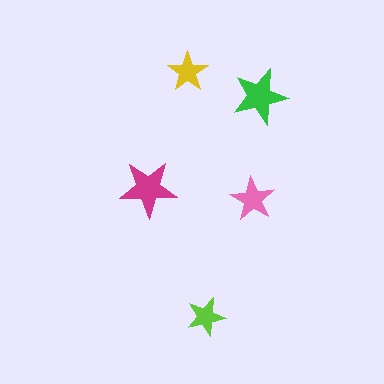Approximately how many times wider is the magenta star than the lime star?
About 1.5 times wider.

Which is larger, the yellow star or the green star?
The green one.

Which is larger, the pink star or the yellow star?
The pink one.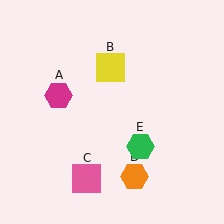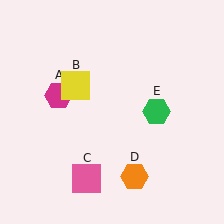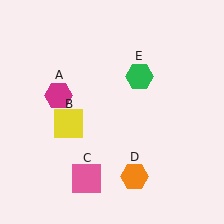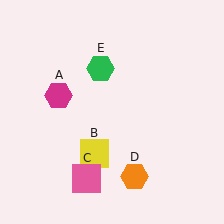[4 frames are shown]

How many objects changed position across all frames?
2 objects changed position: yellow square (object B), green hexagon (object E).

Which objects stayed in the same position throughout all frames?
Magenta hexagon (object A) and pink square (object C) and orange hexagon (object D) remained stationary.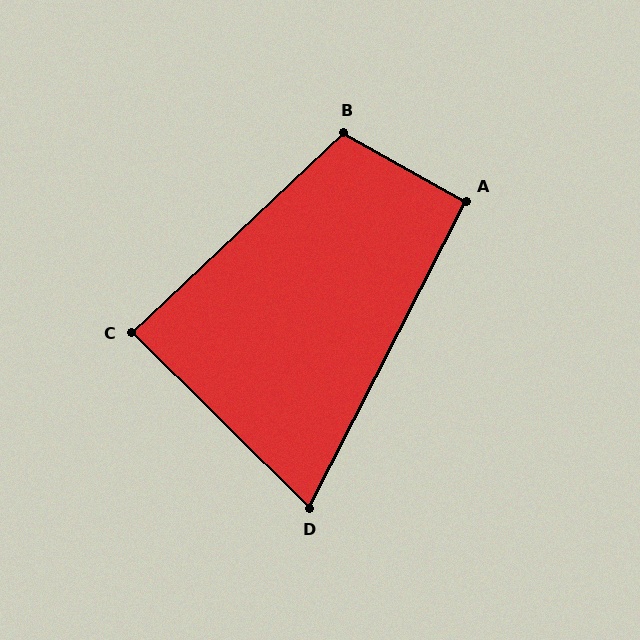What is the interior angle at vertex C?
Approximately 88 degrees (approximately right).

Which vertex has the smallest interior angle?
D, at approximately 72 degrees.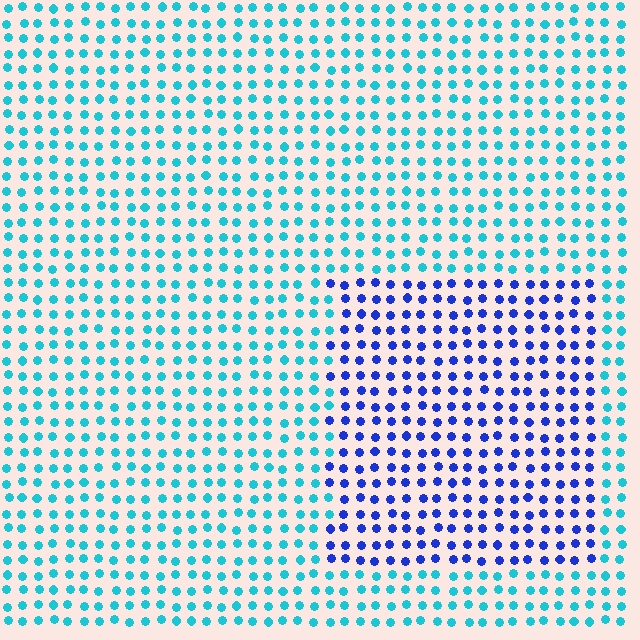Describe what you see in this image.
The image is filled with small cyan elements in a uniform arrangement. A rectangle-shaped region is visible where the elements are tinted to a slightly different hue, forming a subtle color boundary.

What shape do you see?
I see a rectangle.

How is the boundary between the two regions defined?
The boundary is defined purely by a slight shift in hue (about 48 degrees). Spacing, size, and orientation are identical on both sides.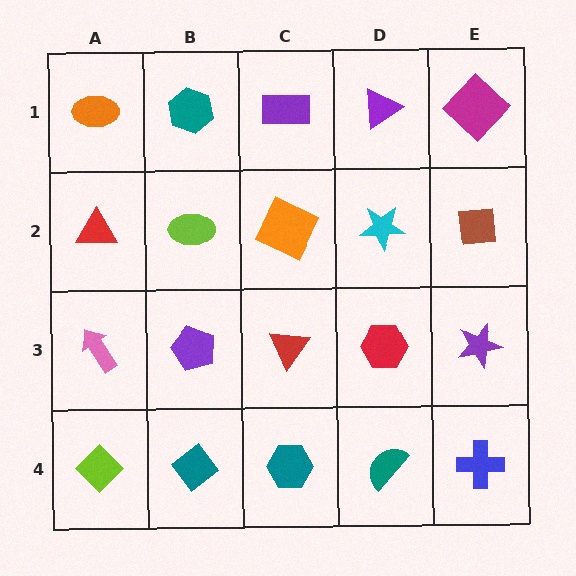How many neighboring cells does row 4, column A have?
2.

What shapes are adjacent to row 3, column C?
An orange square (row 2, column C), a teal hexagon (row 4, column C), a purple pentagon (row 3, column B), a red hexagon (row 3, column D).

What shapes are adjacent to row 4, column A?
A pink arrow (row 3, column A), a teal diamond (row 4, column B).